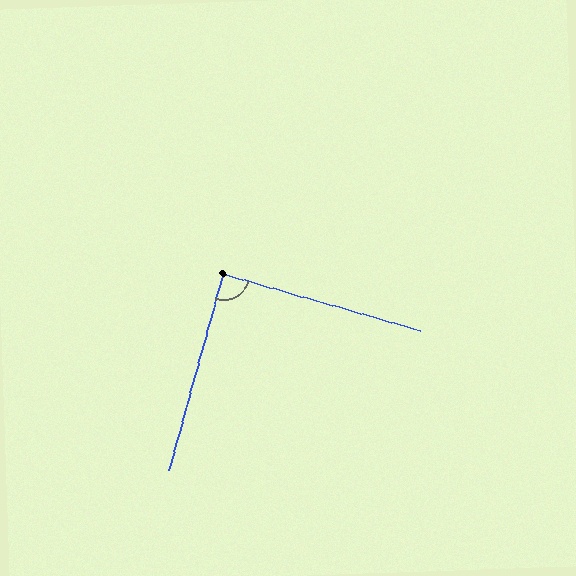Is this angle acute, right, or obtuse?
It is approximately a right angle.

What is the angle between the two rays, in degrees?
Approximately 90 degrees.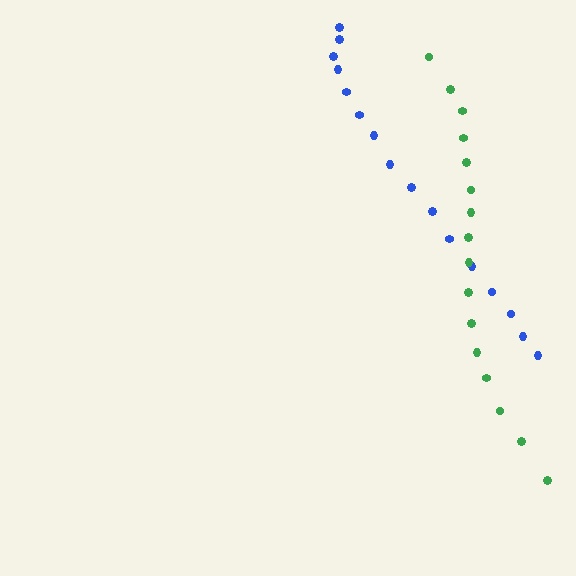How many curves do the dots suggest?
There are 2 distinct paths.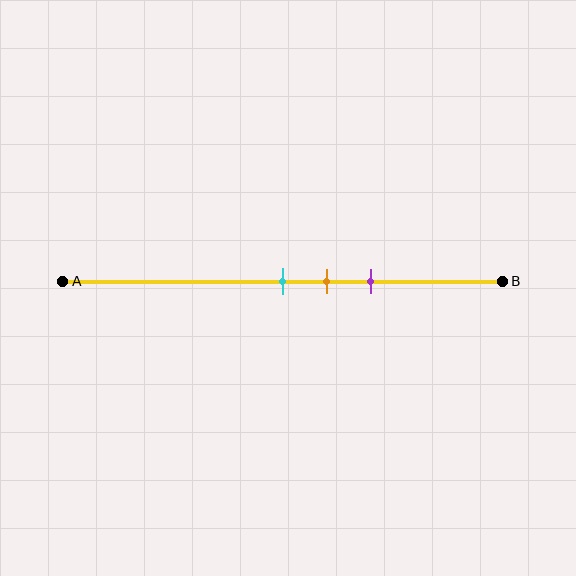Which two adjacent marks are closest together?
The cyan and orange marks are the closest adjacent pair.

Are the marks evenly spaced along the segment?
Yes, the marks are approximately evenly spaced.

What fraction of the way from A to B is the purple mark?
The purple mark is approximately 70% (0.7) of the way from A to B.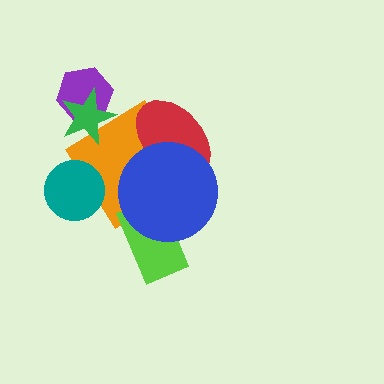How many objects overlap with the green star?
2 objects overlap with the green star.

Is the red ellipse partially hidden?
Yes, it is partially covered by another shape.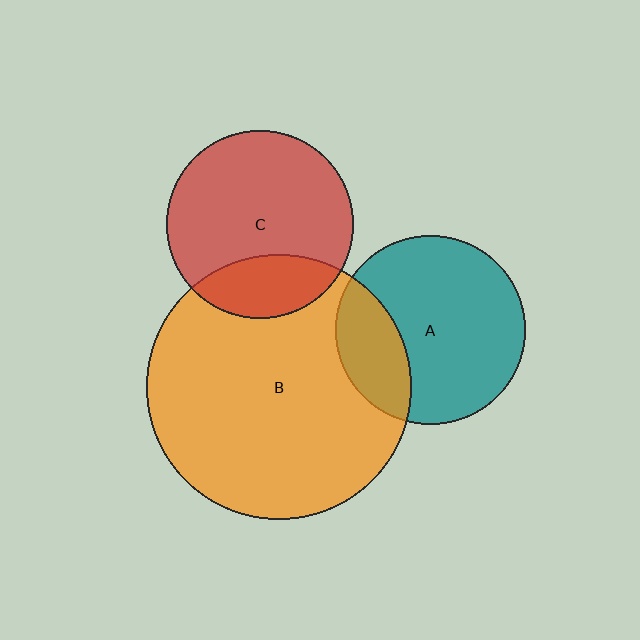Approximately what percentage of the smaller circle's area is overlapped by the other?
Approximately 25%.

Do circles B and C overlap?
Yes.